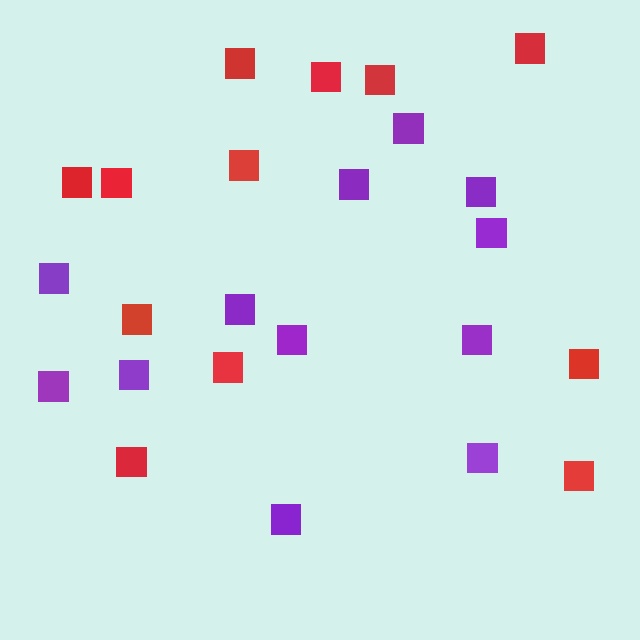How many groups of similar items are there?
There are 2 groups: one group of purple squares (12) and one group of red squares (12).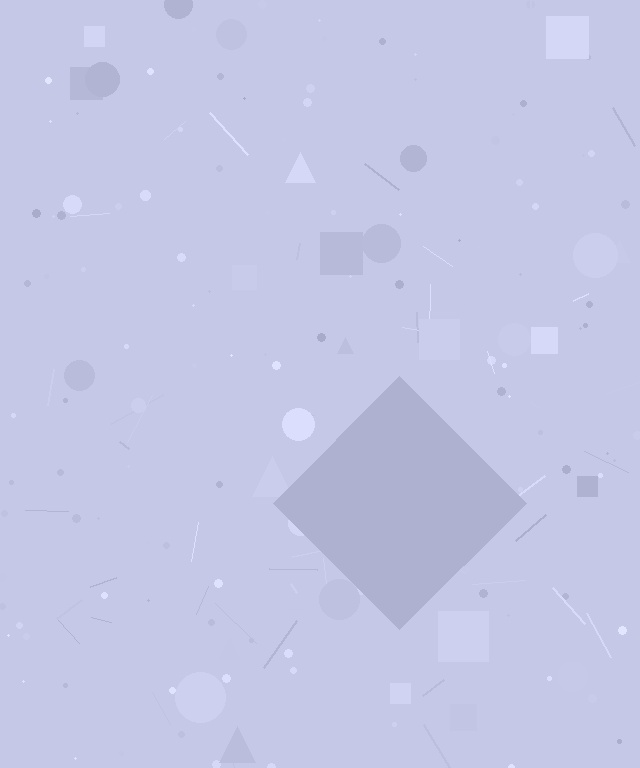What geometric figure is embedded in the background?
A diamond is embedded in the background.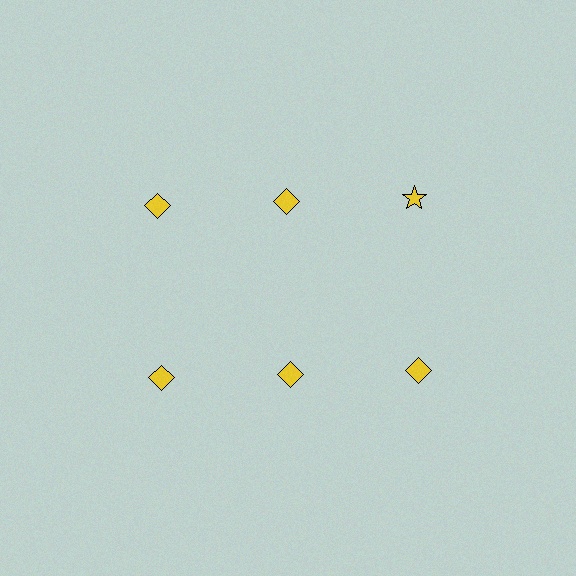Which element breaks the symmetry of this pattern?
The yellow star in the top row, center column breaks the symmetry. All other shapes are yellow diamonds.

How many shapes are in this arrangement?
There are 6 shapes arranged in a grid pattern.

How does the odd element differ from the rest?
It has a different shape: star instead of diamond.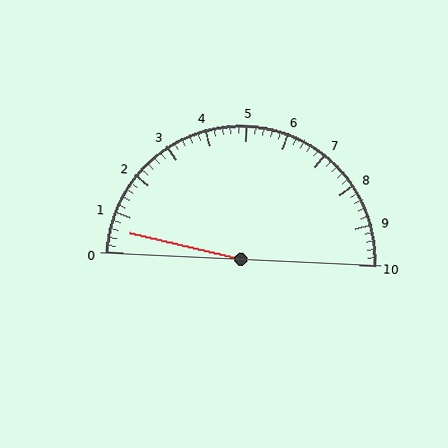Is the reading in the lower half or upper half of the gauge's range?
The reading is in the lower half of the range (0 to 10).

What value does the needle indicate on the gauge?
The needle indicates approximately 0.6.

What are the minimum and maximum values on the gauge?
The gauge ranges from 0 to 10.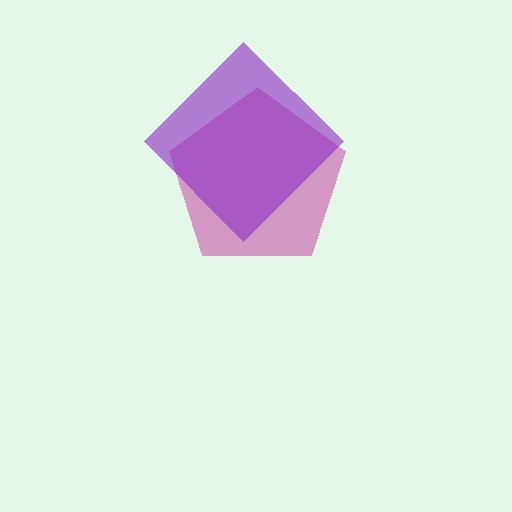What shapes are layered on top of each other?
The layered shapes are: a magenta pentagon, a purple diamond.